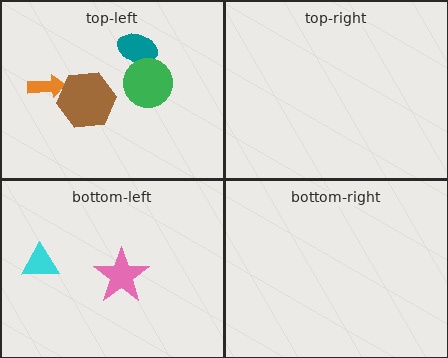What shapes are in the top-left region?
The teal ellipse, the orange arrow, the brown hexagon, the green circle.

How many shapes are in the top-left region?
4.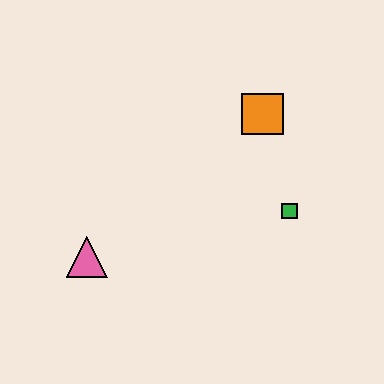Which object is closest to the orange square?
The green square is closest to the orange square.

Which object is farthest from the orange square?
The pink triangle is farthest from the orange square.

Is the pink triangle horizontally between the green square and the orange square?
No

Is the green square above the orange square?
No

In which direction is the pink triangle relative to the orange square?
The pink triangle is to the left of the orange square.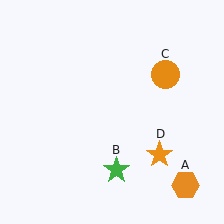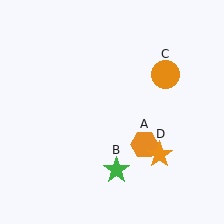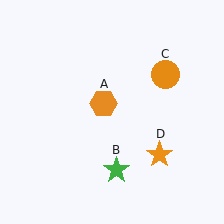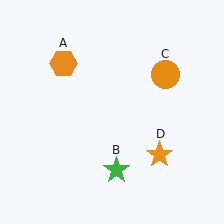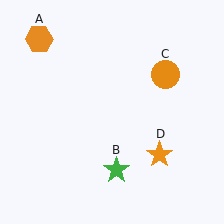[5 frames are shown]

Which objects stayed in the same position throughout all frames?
Green star (object B) and orange circle (object C) and orange star (object D) remained stationary.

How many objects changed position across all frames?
1 object changed position: orange hexagon (object A).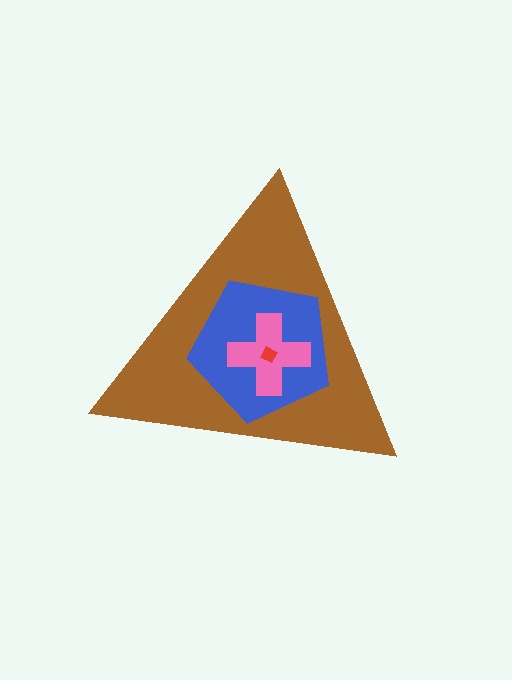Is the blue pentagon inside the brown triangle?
Yes.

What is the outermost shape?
The brown triangle.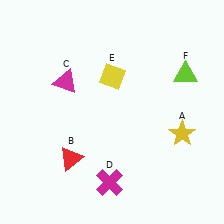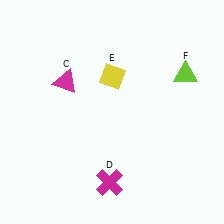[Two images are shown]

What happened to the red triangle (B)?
The red triangle (B) was removed in Image 2. It was in the bottom-left area of Image 1.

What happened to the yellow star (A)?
The yellow star (A) was removed in Image 2. It was in the bottom-right area of Image 1.